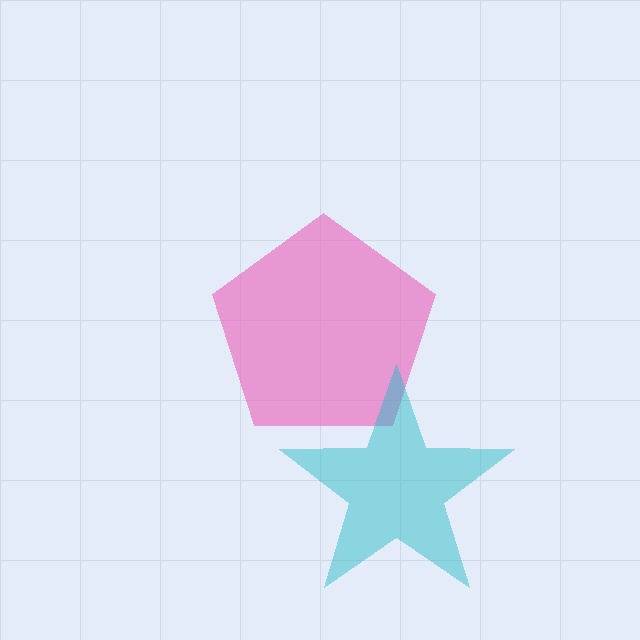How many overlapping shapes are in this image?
There are 2 overlapping shapes in the image.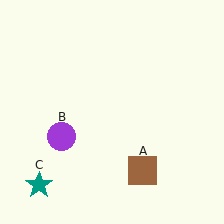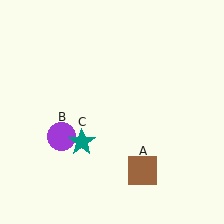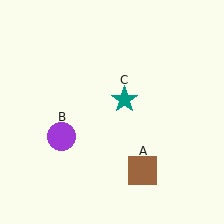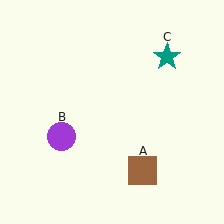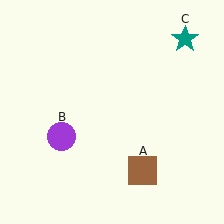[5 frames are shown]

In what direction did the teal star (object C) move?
The teal star (object C) moved up and to the right.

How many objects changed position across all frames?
1 object changed position: teal star (object C).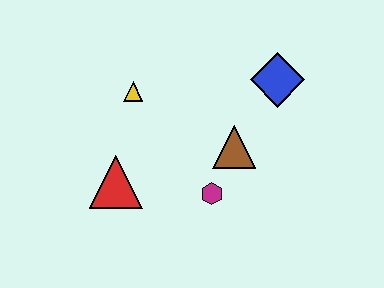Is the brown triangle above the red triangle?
Yes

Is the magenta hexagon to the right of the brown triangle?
No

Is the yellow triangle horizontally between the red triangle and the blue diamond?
Yes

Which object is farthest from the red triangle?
The blue diamond is farthest from the red triangle.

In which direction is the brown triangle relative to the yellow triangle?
The brown triangle is to the right of the yellow triangle.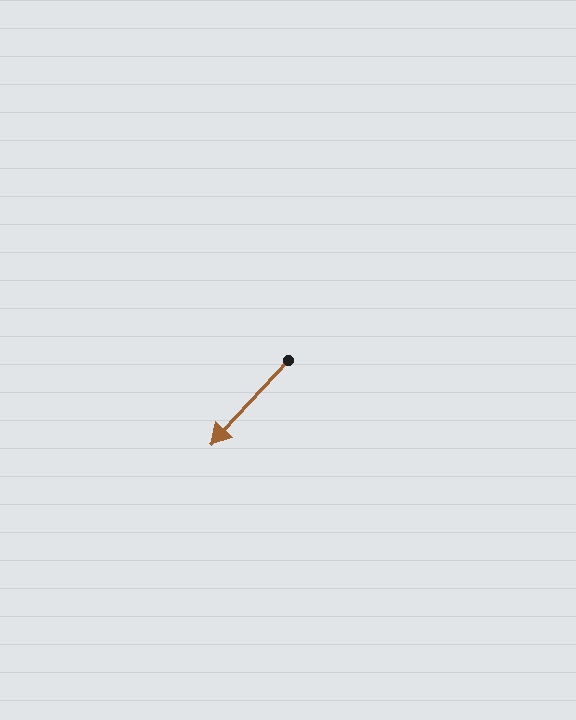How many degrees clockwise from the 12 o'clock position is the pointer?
Approximately 223 degrees.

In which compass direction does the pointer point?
Southwest.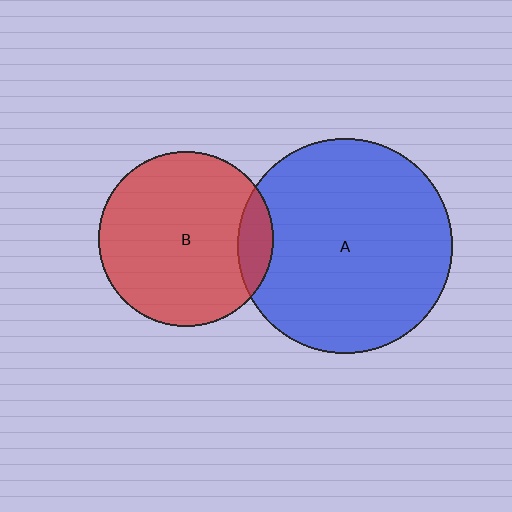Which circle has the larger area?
Circle A (blue).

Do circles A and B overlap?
Yes.